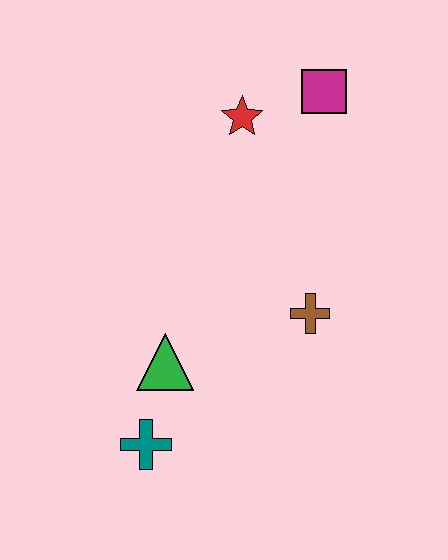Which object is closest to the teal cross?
The green triangle is closest to the teal cross.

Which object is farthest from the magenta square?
The teal cross is farthest from the magenta square.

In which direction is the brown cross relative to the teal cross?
The brown cross is to the right of the teal cross.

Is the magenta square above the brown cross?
Yes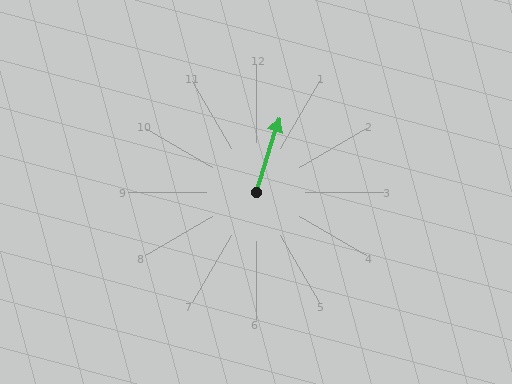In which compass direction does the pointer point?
North.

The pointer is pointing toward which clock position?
Roughly 1 o'clock.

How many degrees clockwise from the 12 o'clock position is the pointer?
Approximately 18 degrees.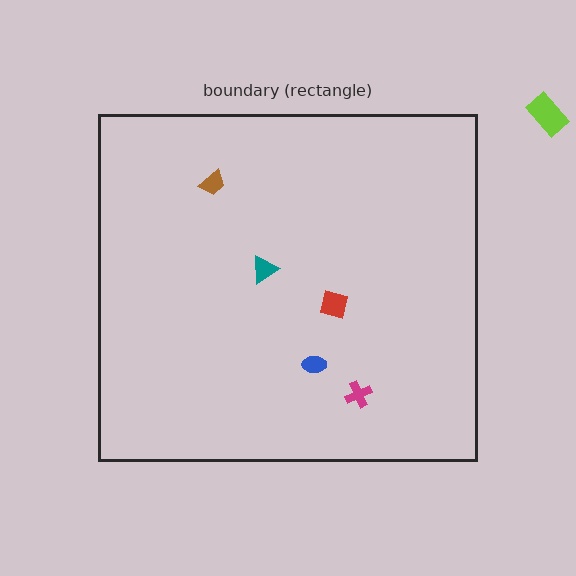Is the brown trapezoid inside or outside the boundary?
Inside.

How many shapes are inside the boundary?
5 inside, 1 outside.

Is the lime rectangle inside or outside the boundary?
Outside.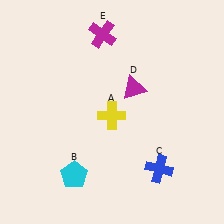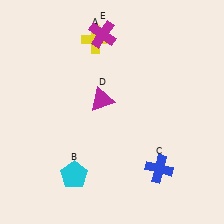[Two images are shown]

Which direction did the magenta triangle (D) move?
The magenta triangle (D) moved left.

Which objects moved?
The objects that moved are: the yellow cross (A), the magenta triangle (D).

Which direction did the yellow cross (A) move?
The yellow cross (A) moved up.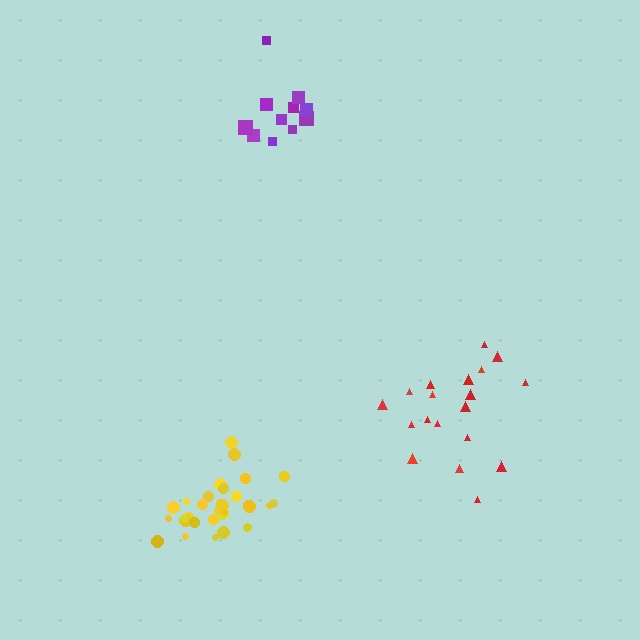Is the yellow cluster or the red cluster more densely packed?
Yellow.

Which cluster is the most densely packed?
Yellow.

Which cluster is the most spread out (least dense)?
Red.